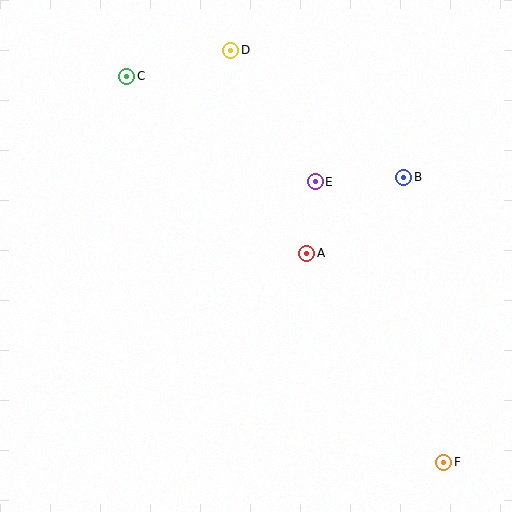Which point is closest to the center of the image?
Point A at (306, 253) is closest to the center.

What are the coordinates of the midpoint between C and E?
The midpoint between C and E is at (221, 129).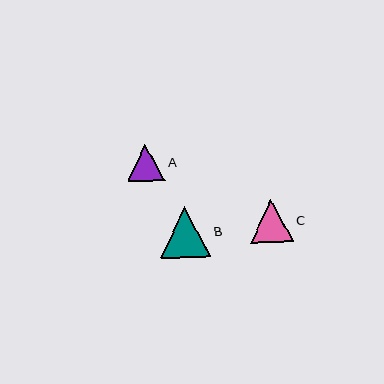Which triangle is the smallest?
Triangle A is the smallest with a size of approximately 37 pixels.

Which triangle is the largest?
Triangle B is the largest with a size of approximately 51 pixels.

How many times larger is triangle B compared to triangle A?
Triangle B is approximately 1.4 times the size of triangle A.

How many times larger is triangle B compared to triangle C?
Triangle B is approximately 1.2 times the size of triangle C.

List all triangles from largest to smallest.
From largest to smallest: B, C, A.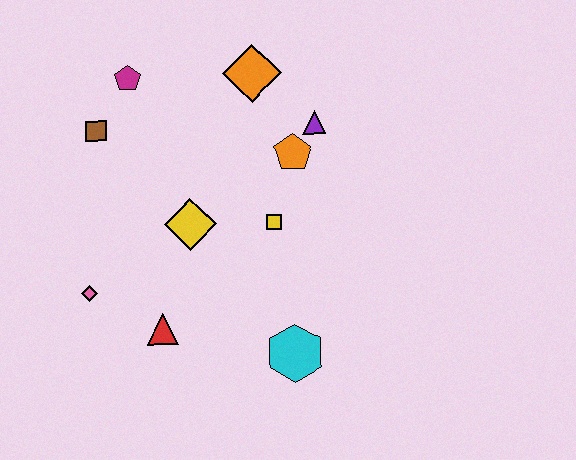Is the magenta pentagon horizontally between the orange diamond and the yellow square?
No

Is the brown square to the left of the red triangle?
Yes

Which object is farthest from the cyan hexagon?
The magenta pentagon is farthest from the cyan hexagon.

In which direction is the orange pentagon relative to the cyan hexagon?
The orange pentagon is above the cyan hexagon.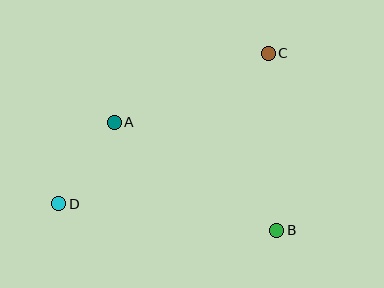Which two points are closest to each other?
Points A and D are closest to each other.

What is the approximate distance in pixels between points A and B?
The distance between A and B is approximately 195 pixels.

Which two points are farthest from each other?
Points C and D are farthest from each other.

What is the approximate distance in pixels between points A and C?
The distance between A and C is approximately 169 pixels.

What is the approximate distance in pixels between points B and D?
The distance between B and D is approximately 220 pixels.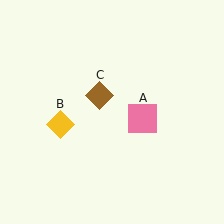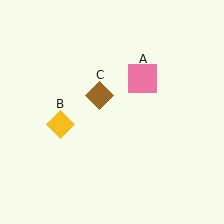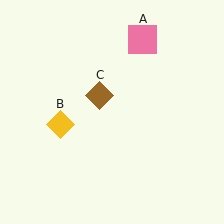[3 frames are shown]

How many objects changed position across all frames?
1 object changed position: pink square (object A).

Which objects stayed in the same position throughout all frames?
Yellow diamond (object B) and brown diamond (object C) remained stationary.